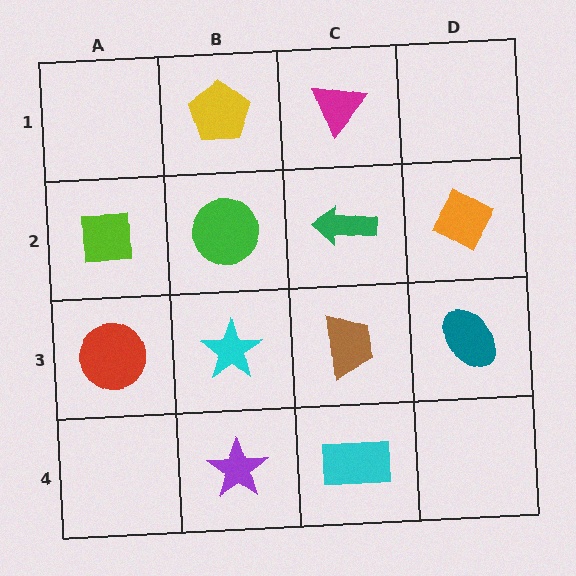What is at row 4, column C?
A cyan rectangle.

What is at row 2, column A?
A lime square.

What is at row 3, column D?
A teal ellipse.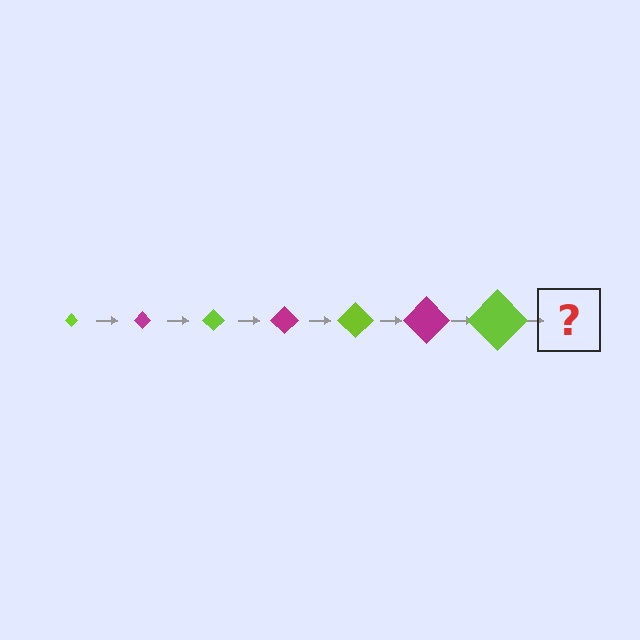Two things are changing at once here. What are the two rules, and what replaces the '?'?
The two rules are that the diamond grows larger each step and the color cycles through lime and magenta. The '?' should be a magenta diamond, larger than the previous one.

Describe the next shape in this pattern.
It should be a magenta diamond, larger than the previous one.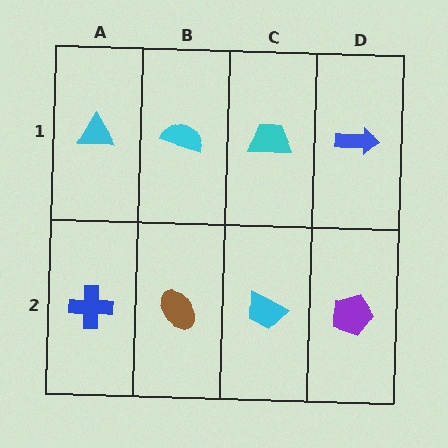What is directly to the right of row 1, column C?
A blue arrow.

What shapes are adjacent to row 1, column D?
A purple pentagon (row 2, column D), a cyan trapezoid (row 1, column C).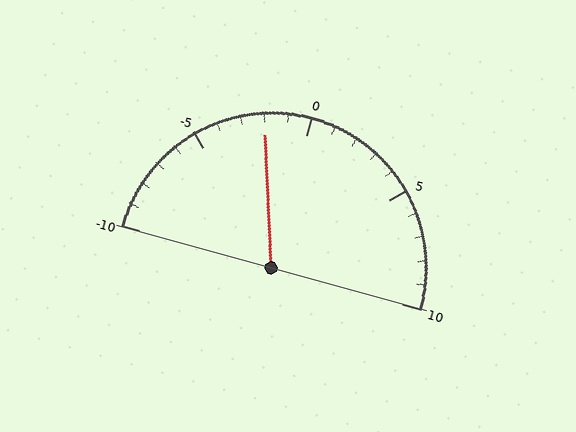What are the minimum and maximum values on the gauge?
The gauge ranges from -10 to 10.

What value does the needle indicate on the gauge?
The needle indicates approximately -2.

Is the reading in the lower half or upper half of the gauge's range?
The reading is in the lower half of the range (-10 to 10).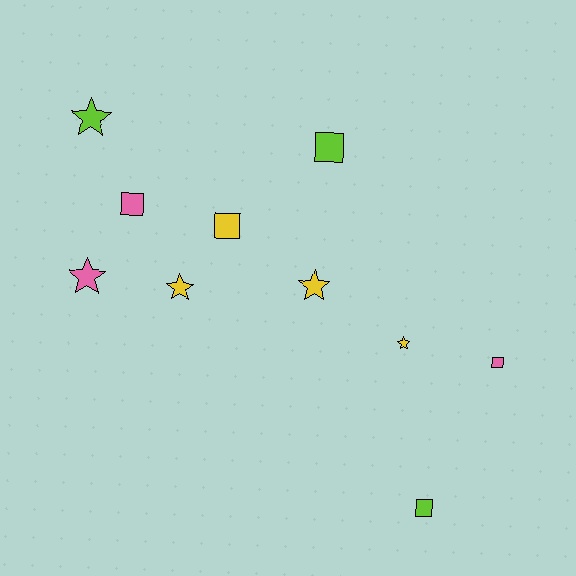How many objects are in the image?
There are 10 objects.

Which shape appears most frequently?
Star, with 5 objects.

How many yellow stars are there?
There are 3 yellow stars.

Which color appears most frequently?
Yellow, with 4 objects.